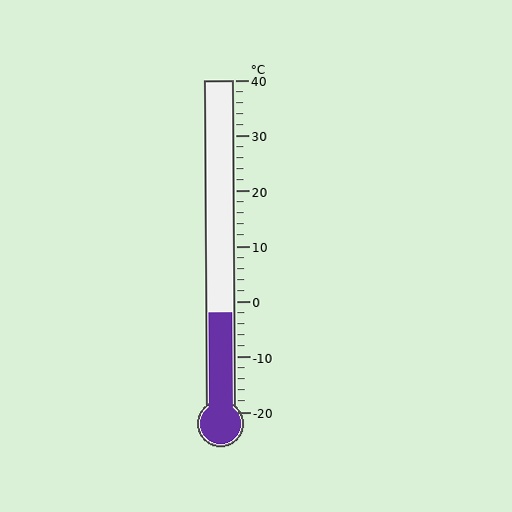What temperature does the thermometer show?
The thermometer shows approximately -2°C.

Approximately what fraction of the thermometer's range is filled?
The thermometer is filled to approximately 30% of its range.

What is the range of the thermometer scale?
The thermometer scale ranges from -20°C to 40°C.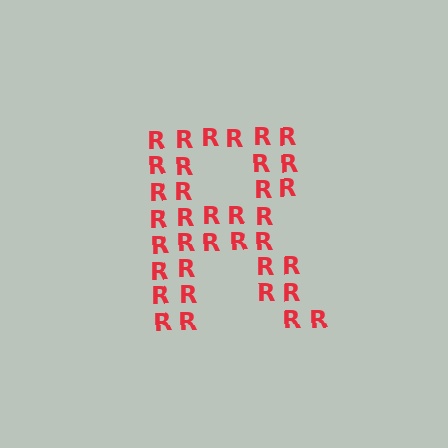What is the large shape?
The large shape is the letter R.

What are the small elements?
The small elements are letter R's.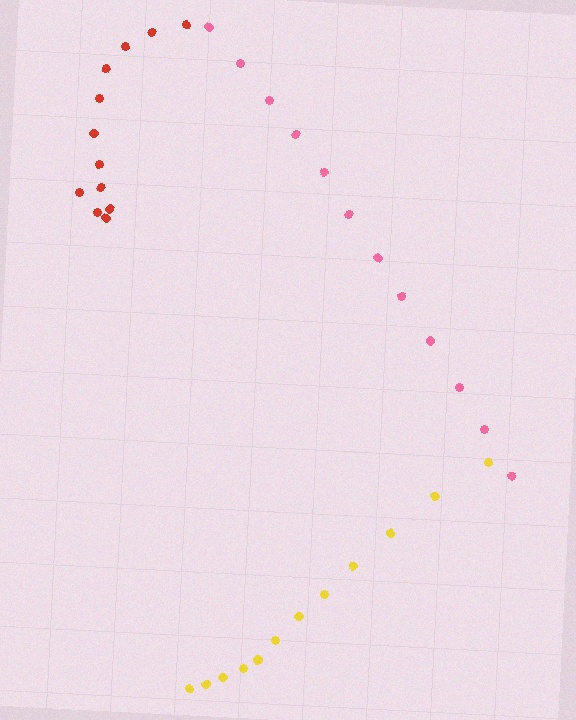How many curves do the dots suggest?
There are 3 distinct paths.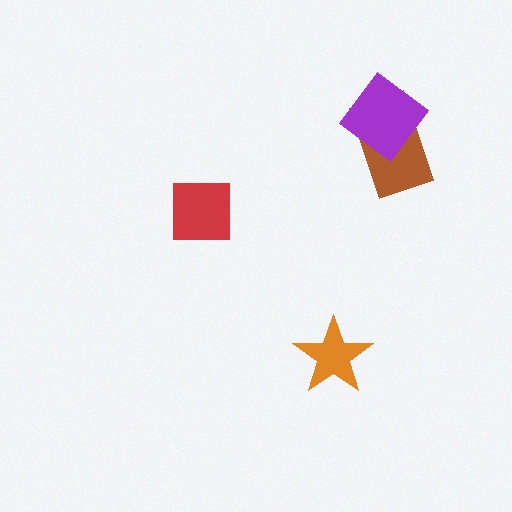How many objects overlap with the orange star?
0 objects overlap with the orange star.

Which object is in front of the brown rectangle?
The purple diamond is in front of the brown rectangle.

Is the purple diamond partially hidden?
No, no other shape covers it.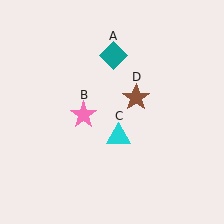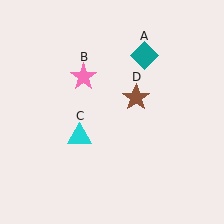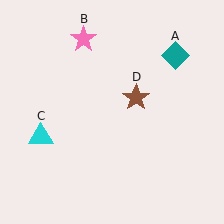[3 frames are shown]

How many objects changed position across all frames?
3 objects changed position: teal diamond (object A), pink star (object B), cyan triangle (object C).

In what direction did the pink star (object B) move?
The pink star (object B) moved up.